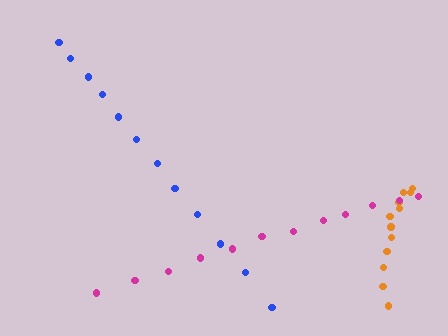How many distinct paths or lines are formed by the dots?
There are 3 distinct paths.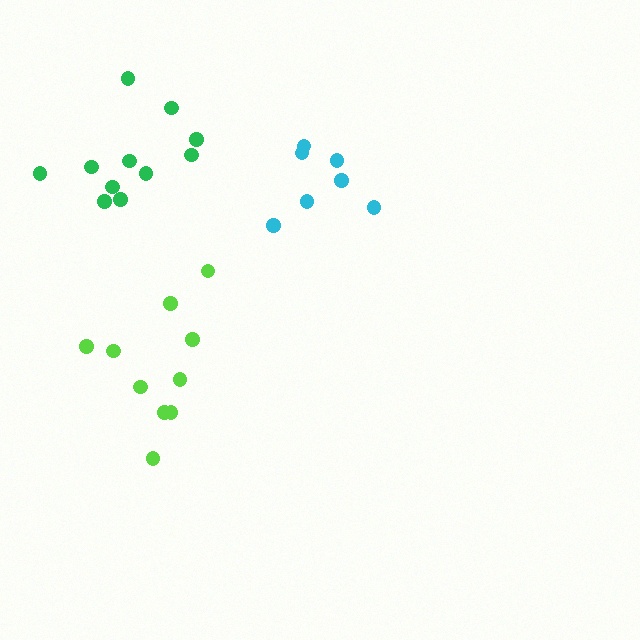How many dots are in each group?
Group 1: 10 dots, Group 2: 7 dots, Group 3: 11 dots (28 total).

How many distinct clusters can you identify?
There are 3 distinct clusters.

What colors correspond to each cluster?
The clusters are colored: lime, cyan, green.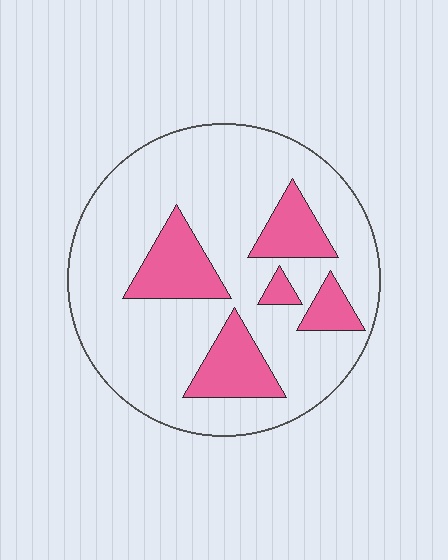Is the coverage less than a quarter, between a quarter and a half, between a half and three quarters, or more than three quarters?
Less than a quarter.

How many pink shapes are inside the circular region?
5.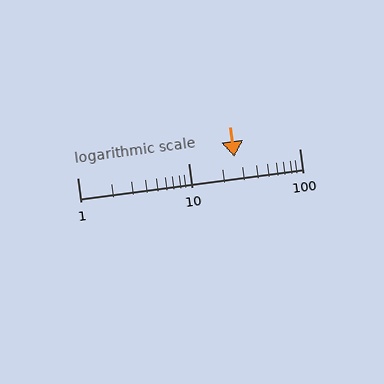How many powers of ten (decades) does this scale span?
The scale spans 2 decades, from 1 to 100.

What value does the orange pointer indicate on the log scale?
The pointer indicates approximately 26.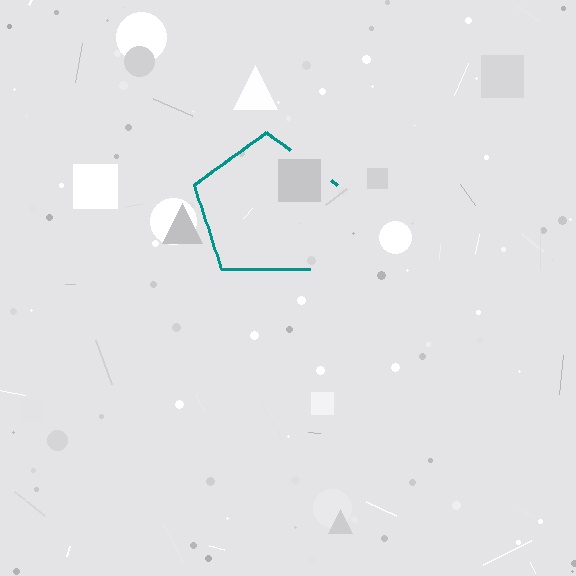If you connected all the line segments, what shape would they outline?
They would outline a pentagon.